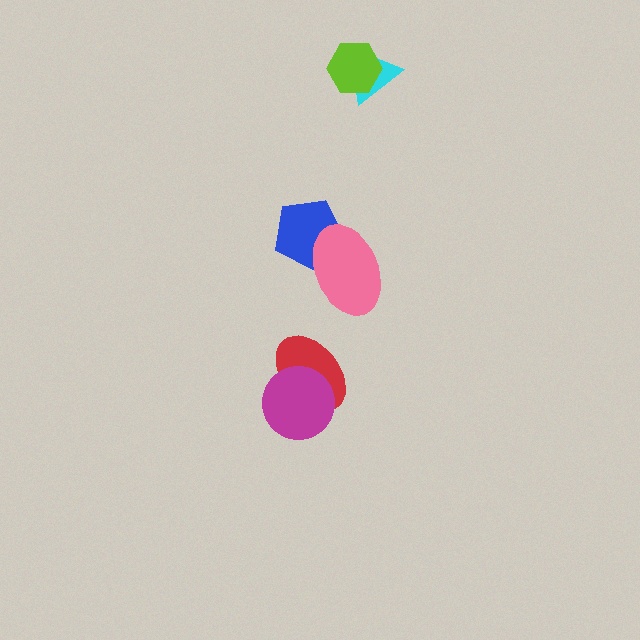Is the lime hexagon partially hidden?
No, no other shape covers it.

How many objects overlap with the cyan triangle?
1 object overlaps with the cyan triangle.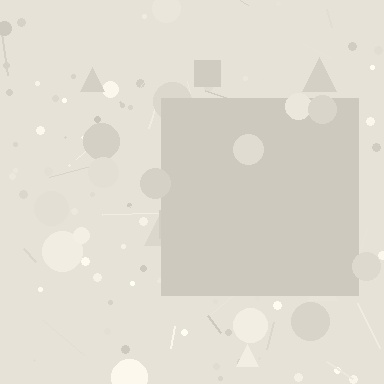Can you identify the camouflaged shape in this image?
The camouflaged shape is a square.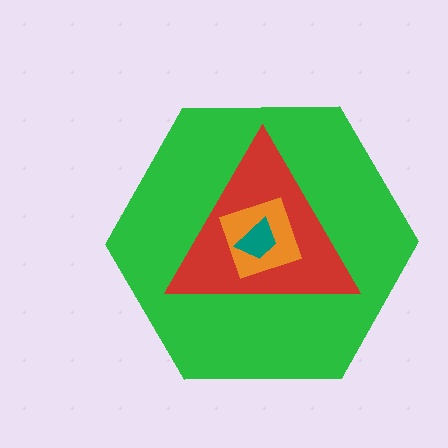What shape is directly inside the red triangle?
The orange square.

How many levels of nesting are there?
4.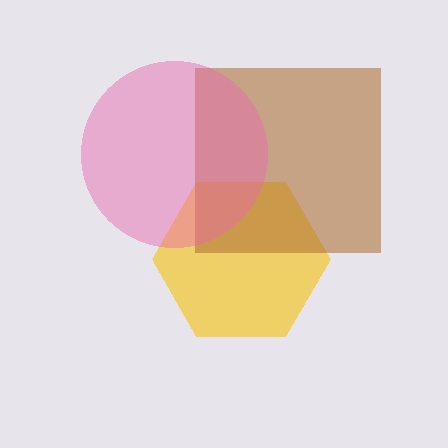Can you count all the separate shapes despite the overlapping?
Yes, there are 3 separate shapes.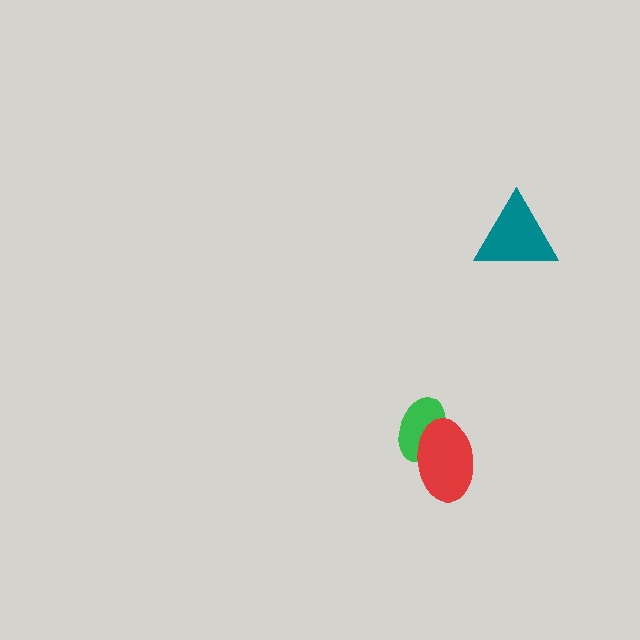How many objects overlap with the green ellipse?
1 object overlaps with the green ellipse.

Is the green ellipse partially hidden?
Yes, it is partially covered by another shape.